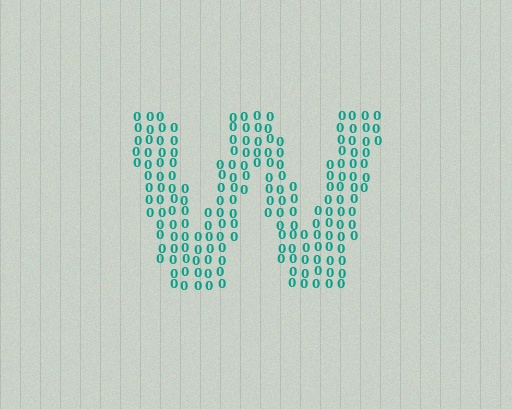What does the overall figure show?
The overall figure shows the letter W.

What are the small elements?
The small elements are digit 0's.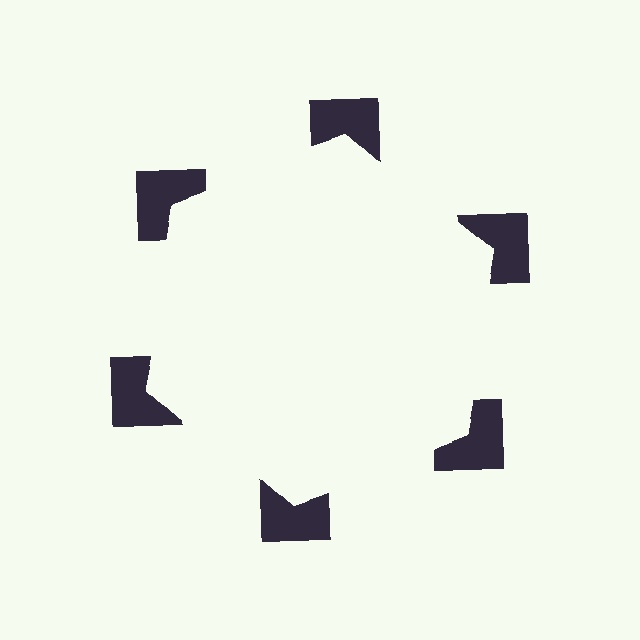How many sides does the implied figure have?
6 sides.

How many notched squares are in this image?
There are 6 — one at each vertex of the illusory hexagon.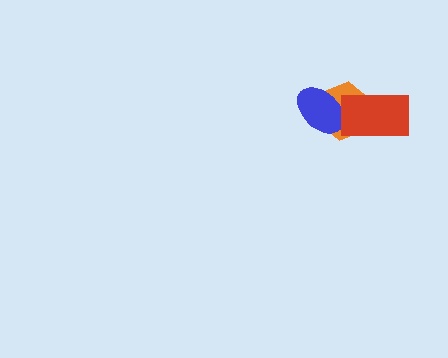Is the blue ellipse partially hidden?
No, no other shape covers it.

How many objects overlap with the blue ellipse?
1 object overlaps with the blue ellipse.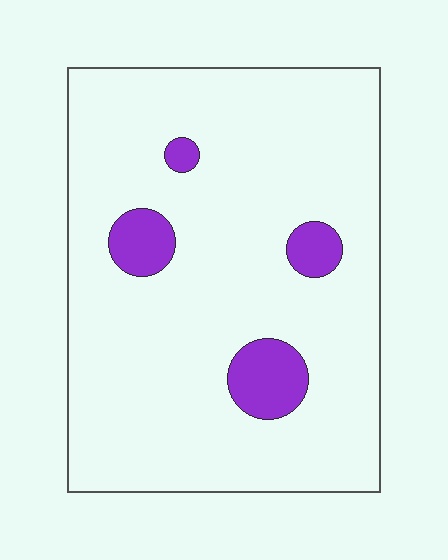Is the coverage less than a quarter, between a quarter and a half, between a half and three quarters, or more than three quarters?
Less than a quarter.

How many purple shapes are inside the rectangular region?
4.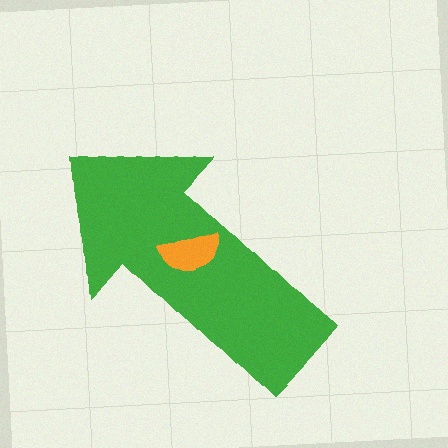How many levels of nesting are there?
2.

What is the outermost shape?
The green arrow.